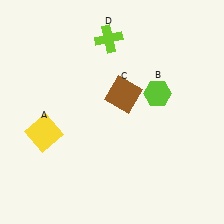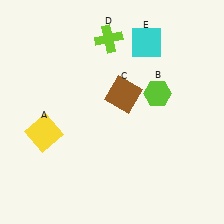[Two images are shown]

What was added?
A cyan square (E) was added in Image 2.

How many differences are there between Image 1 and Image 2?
There is 1 difference between the two images.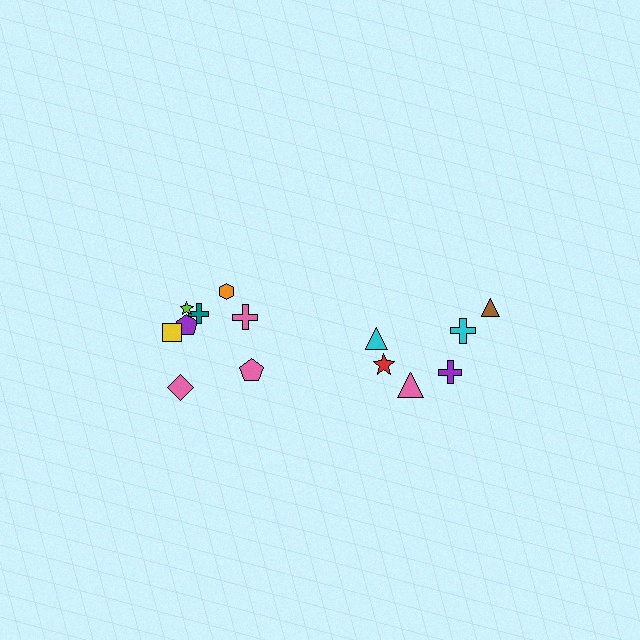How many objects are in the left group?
There are 8 objects.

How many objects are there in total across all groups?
There are 14 objects.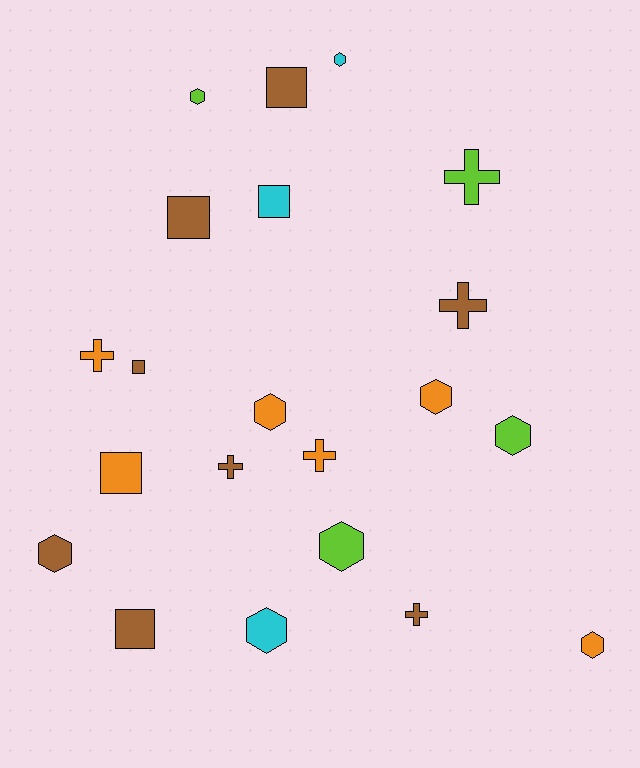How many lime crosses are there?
There is 1 lime cross.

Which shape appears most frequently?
Hexagon, with 9 objects.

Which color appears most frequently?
Brown, with 8 objects.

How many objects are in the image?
There are 21 objects.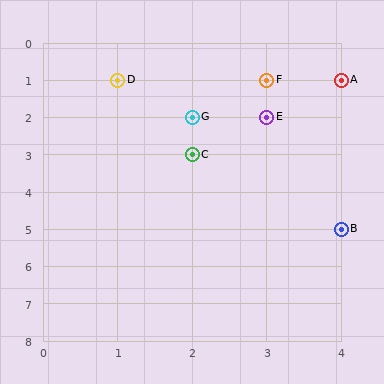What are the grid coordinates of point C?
Point C is at grid coordinates (2, 3).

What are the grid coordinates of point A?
Point A is at grid coordinates (4, 1).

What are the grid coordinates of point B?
Point B is at grid coordinates (4, 5).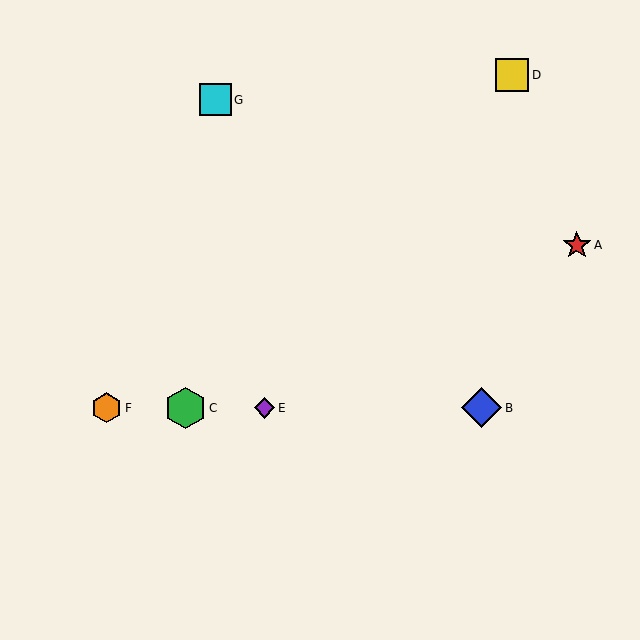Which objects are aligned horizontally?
Objects B, C, E, F are aligned horizontally.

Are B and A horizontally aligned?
No, B is at y≈408 and A is at y≈245.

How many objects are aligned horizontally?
4 objects (B, C, E, F) are aligned horizontally.